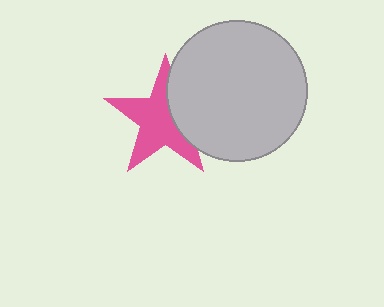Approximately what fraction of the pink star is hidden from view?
Roughly 32% of the pink star is hidden behind the light gray circle.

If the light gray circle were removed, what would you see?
You would see the complete pink star.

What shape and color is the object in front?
The object in front is a light gray circle.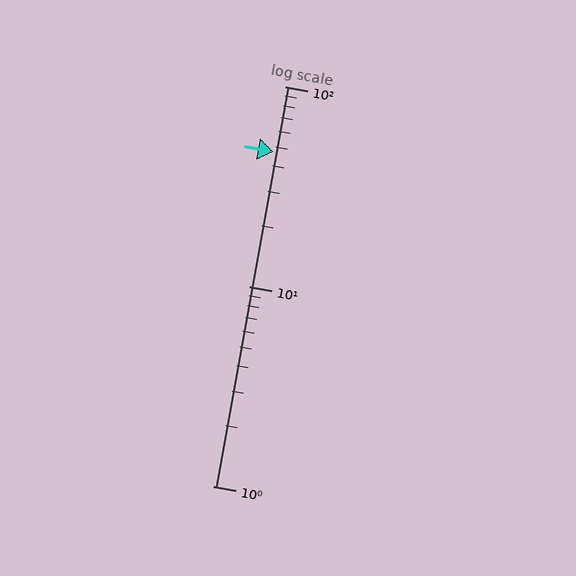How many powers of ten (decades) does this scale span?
The scale spans 2 decades, from 1 to 100.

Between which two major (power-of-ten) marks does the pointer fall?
The pointer is between 10 and 100.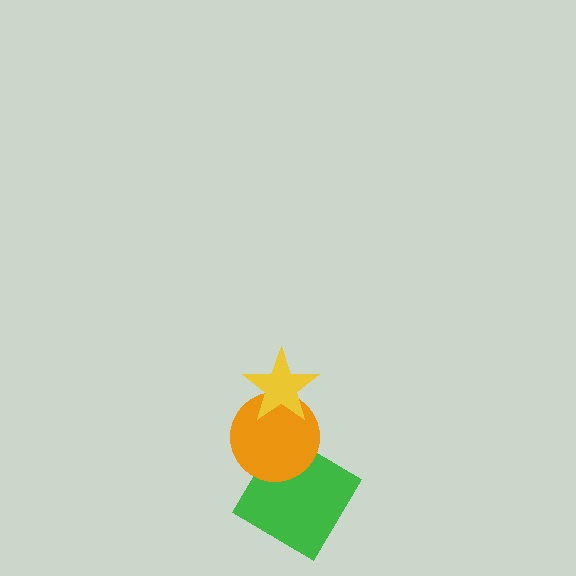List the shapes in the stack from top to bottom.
From top to bottom: the yellow star, the orange circle, the green diamond.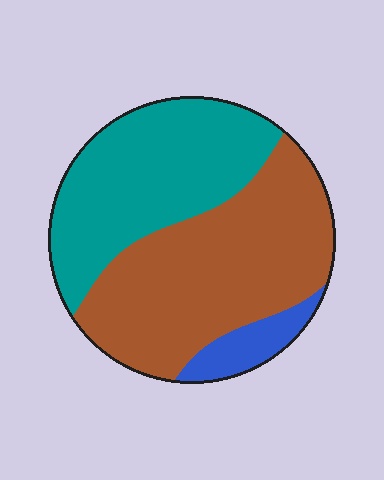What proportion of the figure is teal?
Teal covers around 40% of the figure.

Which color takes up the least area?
Blue, at roughly 10%.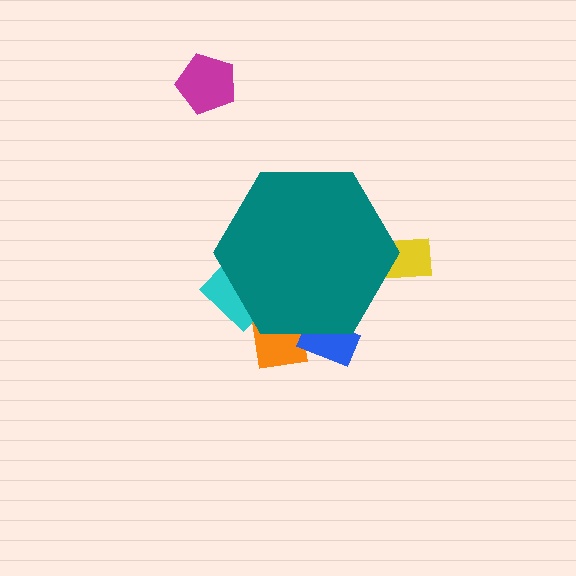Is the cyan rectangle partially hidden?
Yes, the cyan rectangle is partially hidden behind the teal hexagon.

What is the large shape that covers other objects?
A teal hexagon.